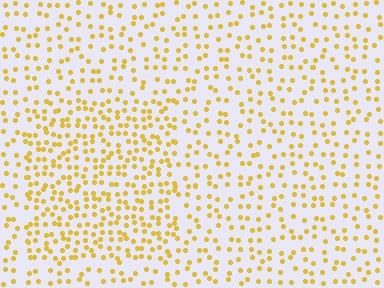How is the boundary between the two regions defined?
The boundary is defined by a change in element density (approximately 1.7x ratio). All elements are the same color, size, and shape.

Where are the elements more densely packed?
The elements are more densely packed inside the rectangle boundary.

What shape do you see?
I see a rectangle.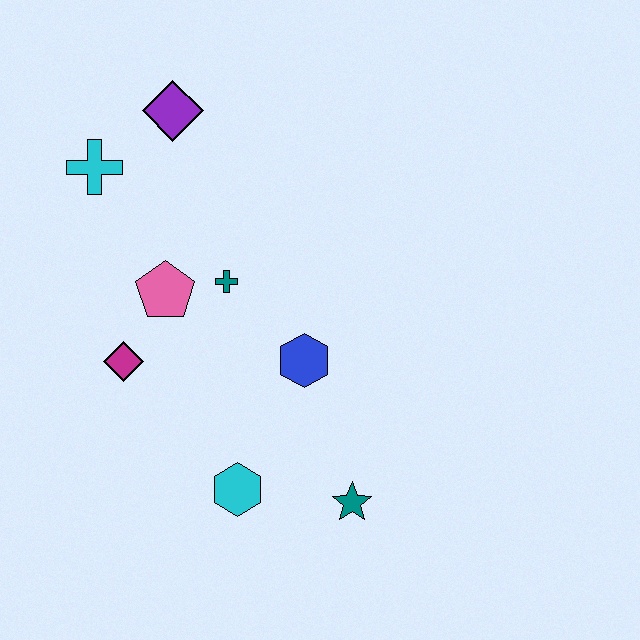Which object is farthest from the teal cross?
The teal star is farthest from the teal cross.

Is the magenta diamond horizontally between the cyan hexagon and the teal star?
No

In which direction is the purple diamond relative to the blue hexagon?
The purple diamond is above the blue hexagon.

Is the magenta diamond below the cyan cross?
Yes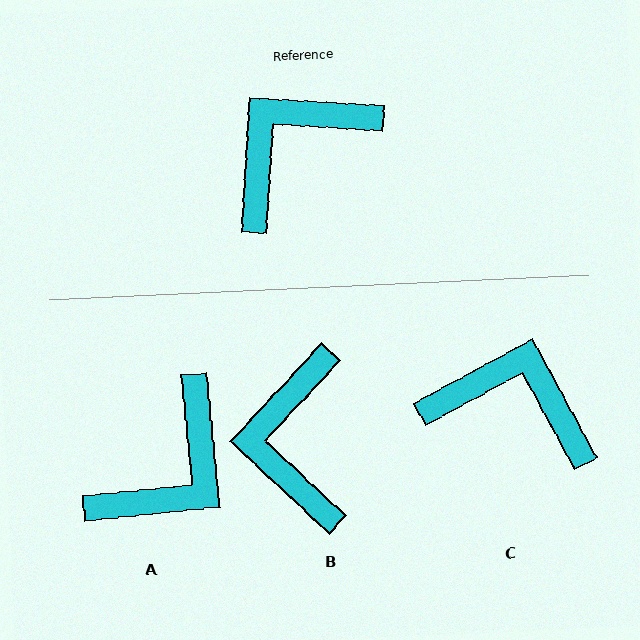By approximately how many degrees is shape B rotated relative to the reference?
Approximately 51 degrees counter-clockwise.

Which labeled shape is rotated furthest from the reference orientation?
A, about 171 degrees away.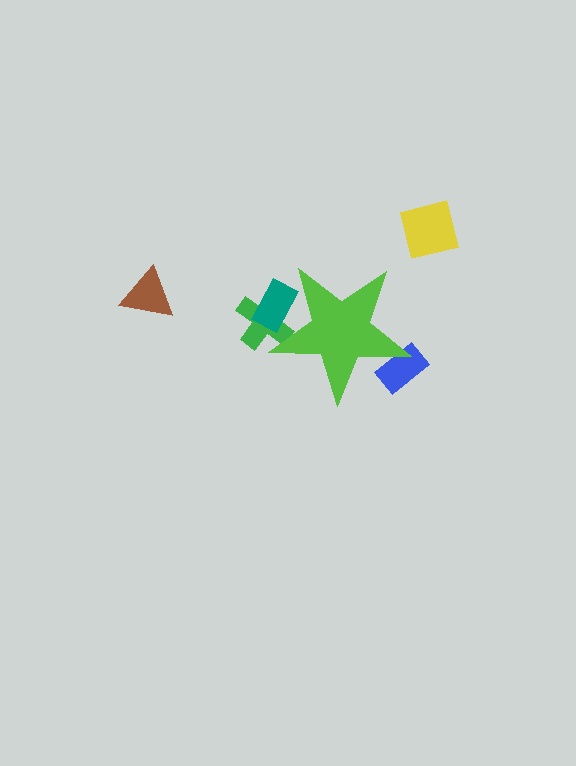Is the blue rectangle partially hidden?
Yes, the blue rectangle is partially hidden behind the lime star.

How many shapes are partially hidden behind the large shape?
3 shapes are partially hidden.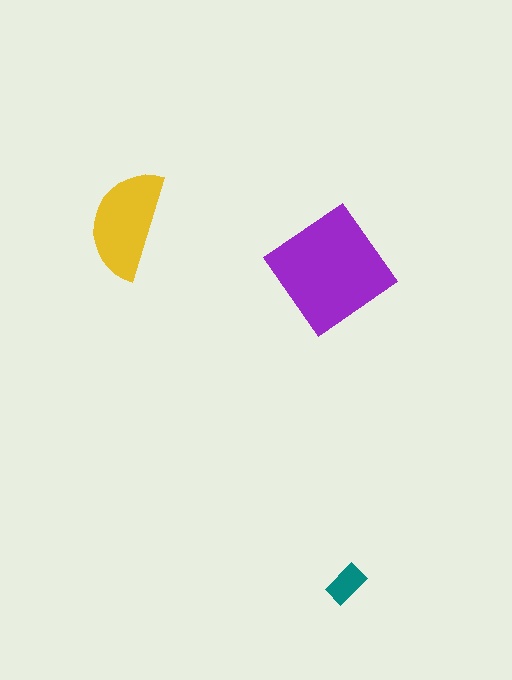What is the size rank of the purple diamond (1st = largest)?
1st.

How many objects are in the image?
There are 3 objects in the image.